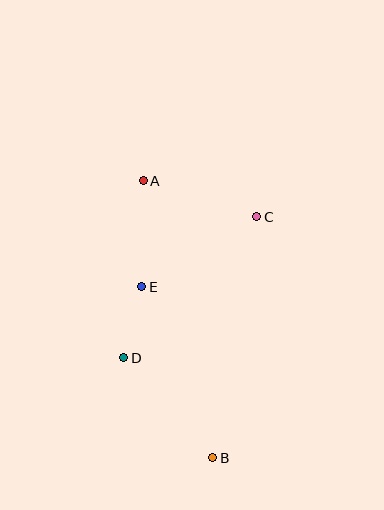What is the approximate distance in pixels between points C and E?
The distance between C and E is approximately 135 pixels.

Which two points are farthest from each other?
Points A and B are farthest from each other.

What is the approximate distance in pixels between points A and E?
The distance between A and E is approximately 106 pixels.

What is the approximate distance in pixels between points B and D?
The distance between B and D is approximately 134 pixels.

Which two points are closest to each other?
Points D and E are closest to each other.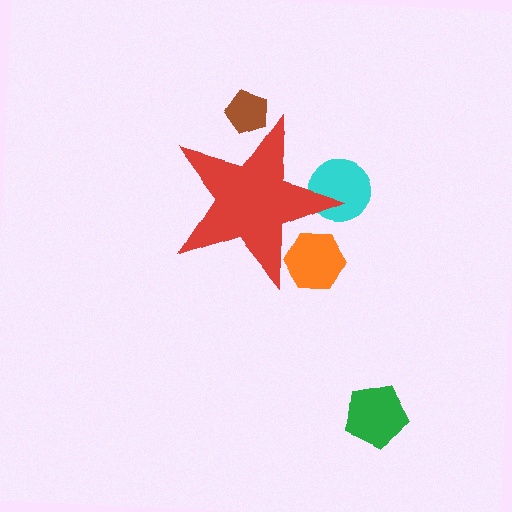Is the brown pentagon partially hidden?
Yes, the brown pentagon is partially hidden behind the red star.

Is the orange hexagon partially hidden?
Yes, the orange hexagon is partially hidden behind the red star.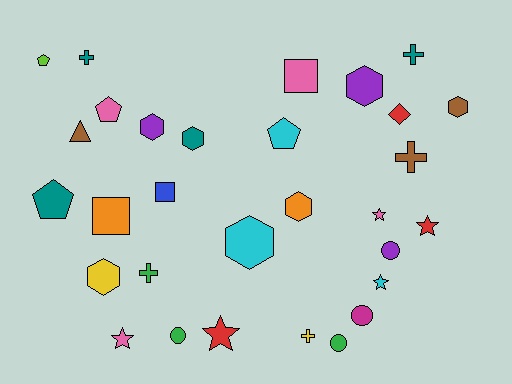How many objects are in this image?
There are 30 objects.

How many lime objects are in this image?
There is 1 lime object.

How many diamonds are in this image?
There is 1 diamond.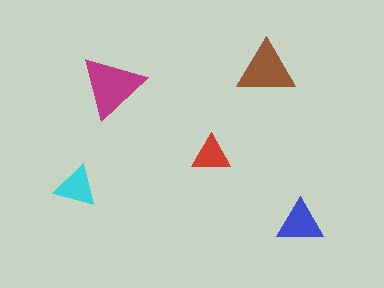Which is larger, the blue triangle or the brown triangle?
The brown one.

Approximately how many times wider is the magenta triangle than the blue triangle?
About 1.5 times wider.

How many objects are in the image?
There are 5 objects in the image.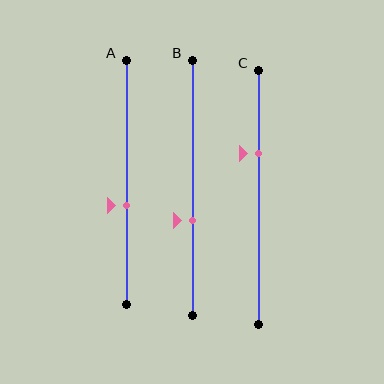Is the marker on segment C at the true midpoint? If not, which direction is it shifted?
No, the marker on segment C is shifted upward by about 17% of the segment length.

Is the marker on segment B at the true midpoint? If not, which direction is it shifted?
No, the marker on segment B is shifted downward by about 13% of the segment length.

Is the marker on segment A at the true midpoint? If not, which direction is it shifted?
No, the marker on segment A is shifted downward by about 10% of the segment length.